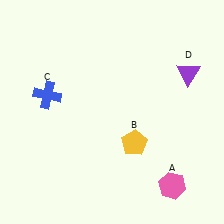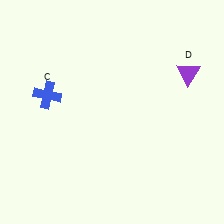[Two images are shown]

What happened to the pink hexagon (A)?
The pink hexagon (A) was removed in Image 2. It was in the bottom-right area of Image 1.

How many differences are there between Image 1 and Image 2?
There are 2 differences between the two images.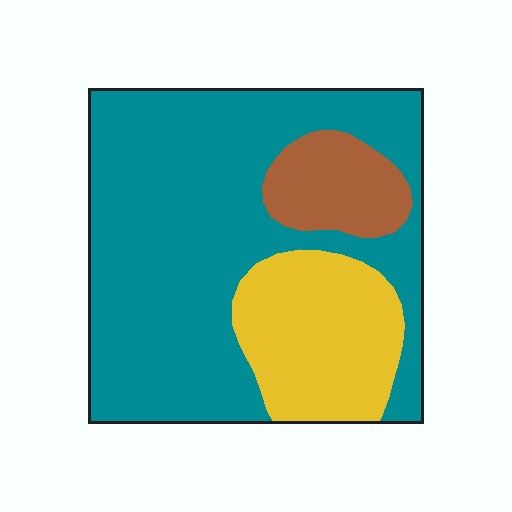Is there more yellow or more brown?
Yellow.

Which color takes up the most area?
Teal, at roughly 65%.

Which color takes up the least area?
Brown, at roughly 10%.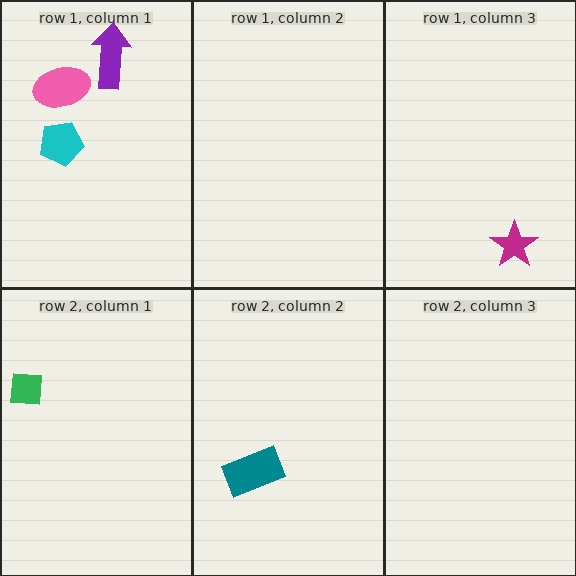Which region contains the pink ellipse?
The row 1, column 1 region.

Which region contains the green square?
The row 2, column 1 region.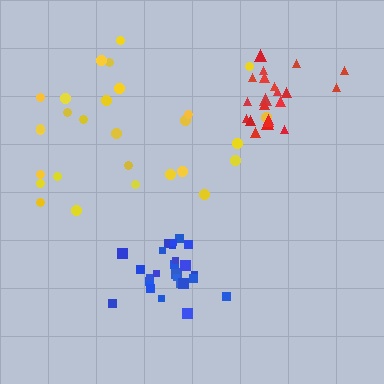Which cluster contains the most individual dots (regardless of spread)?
Yellow (28).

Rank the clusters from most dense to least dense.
blue, red, yellow.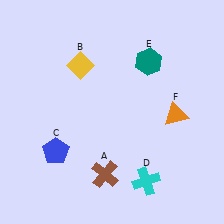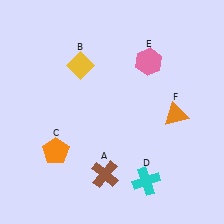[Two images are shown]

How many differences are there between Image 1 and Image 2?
There are 2 differences between the two images.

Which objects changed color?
C changed from blue to orange. E changed from teal to pink.